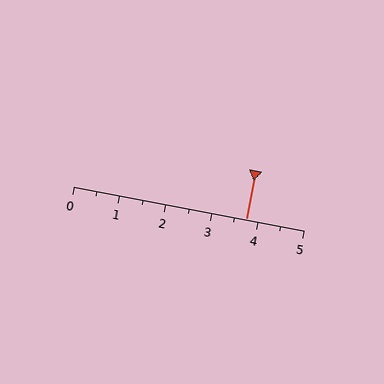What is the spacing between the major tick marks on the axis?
The major ticks are spaced 1 apart.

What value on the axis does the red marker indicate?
The marker indicates approximately 3.8.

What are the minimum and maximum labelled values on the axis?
The axis runs from 0 to 5.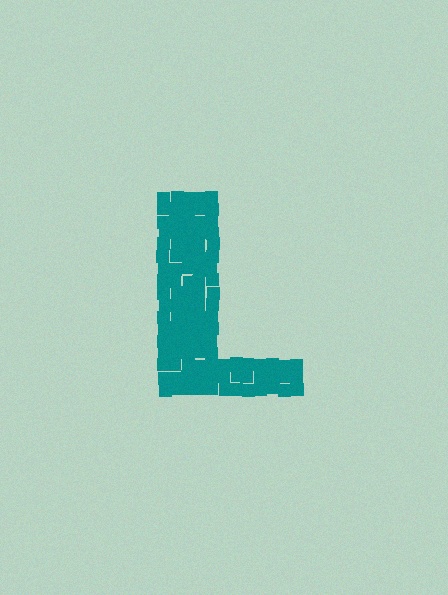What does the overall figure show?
The overall figure shows the letter L.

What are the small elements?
The small elements are squares.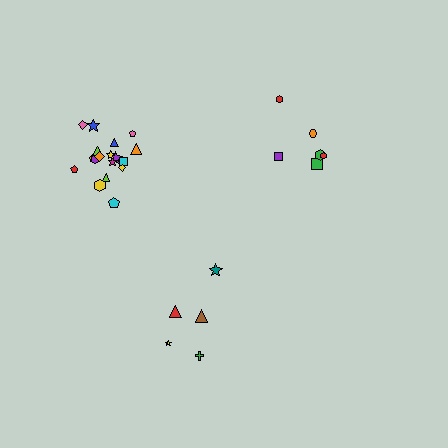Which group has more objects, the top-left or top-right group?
The top-left group.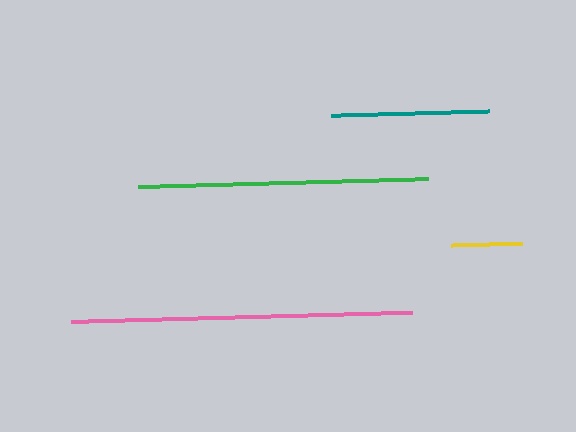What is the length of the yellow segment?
The yellow segment is approximately 72 pixels long.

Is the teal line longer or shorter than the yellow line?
The teal line is longer than the yellow line.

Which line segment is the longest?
The pink line is the longest at approximately 341 pixels.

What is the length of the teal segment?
The teal segment is approximately 158 pixels long.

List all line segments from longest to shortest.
From longest to shortest: pink, green, teal, yellow.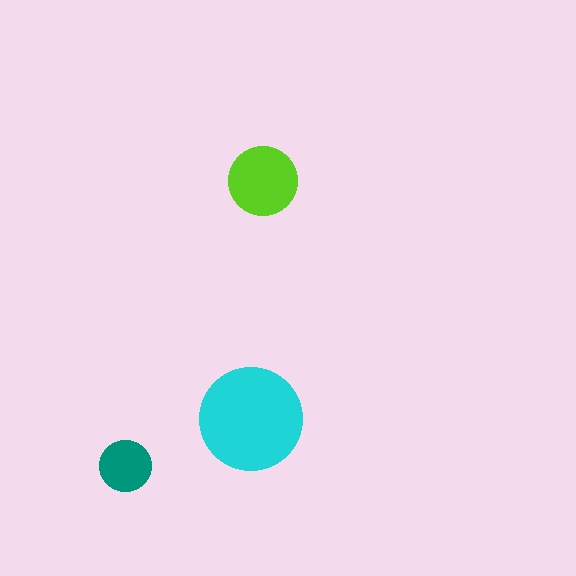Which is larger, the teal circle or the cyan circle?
The cyan one.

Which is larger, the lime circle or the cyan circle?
The cyan one.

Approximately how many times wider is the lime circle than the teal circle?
About 1.5 times wider.